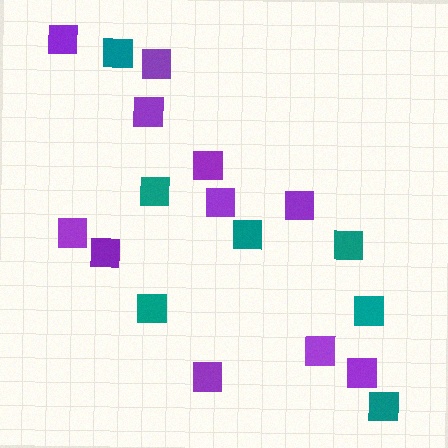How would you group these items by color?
There are 2 groups: one group of purple squares (11) and one group of teal squares (7).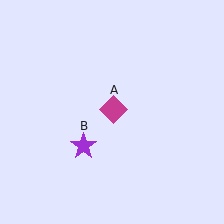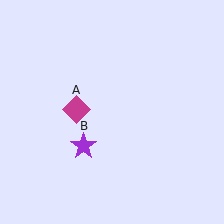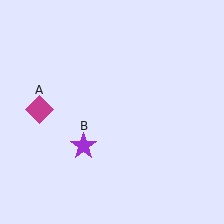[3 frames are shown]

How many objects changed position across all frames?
1 object changed position: magenta diamond (object A).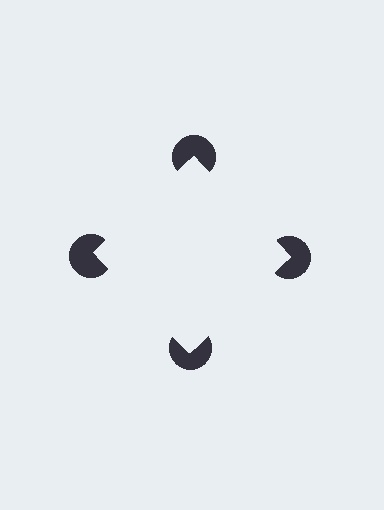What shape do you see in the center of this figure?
An illusory square — its edges are inferred from the aligned wedge cuts in the pac-man discs, not physically drawn.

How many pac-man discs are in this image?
There are 4 — one at each vertex of the illusory square.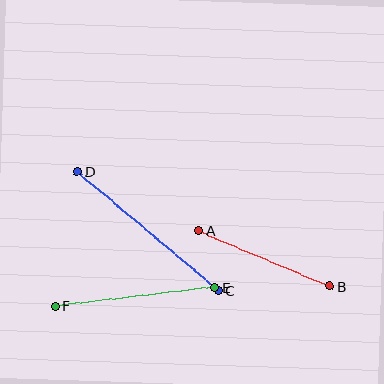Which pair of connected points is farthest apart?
Points C and D are farthest apart.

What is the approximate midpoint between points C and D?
The midpoint is at approximately (148, 231) pixels.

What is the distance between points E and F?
The distance is approximately 160 pixels.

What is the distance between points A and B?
The distance is approximately 142 pixels.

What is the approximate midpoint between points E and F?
The midpoint is at approximately (135, 297) pixels.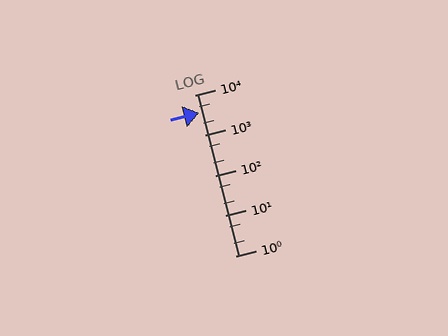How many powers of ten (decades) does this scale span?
The scale spans 4 decades, from 1 to 10000.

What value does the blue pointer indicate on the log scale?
The pointer indicates approximately 3600.